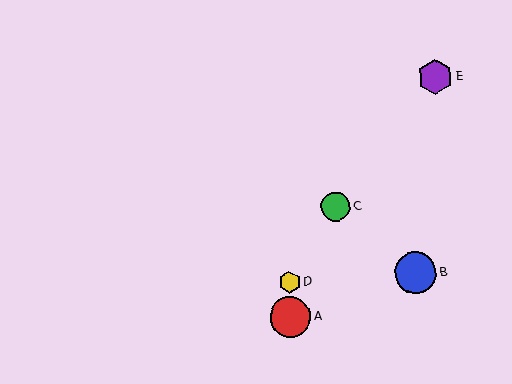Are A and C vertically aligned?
No, A is at x≈290 and C is at x≈335.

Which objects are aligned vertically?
Objects A, D are aligned vertically.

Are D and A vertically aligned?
Yes, both are at x≈289.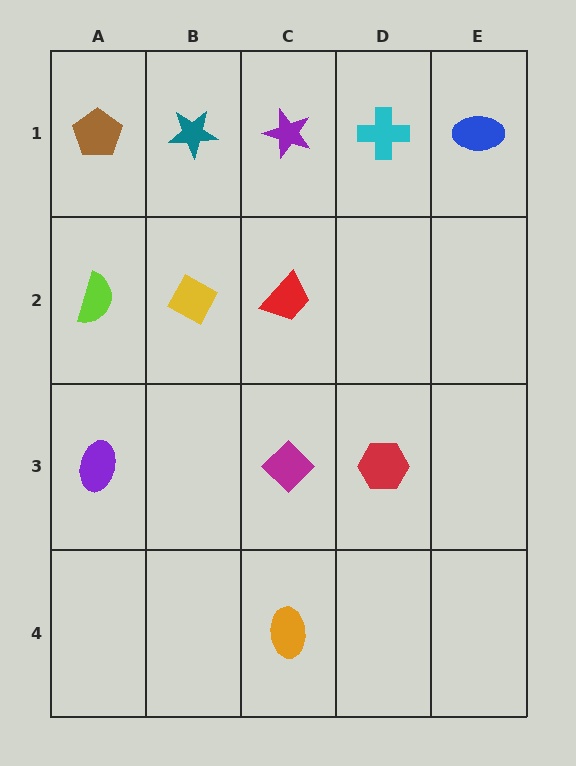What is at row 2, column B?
A yellow diamond.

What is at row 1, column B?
A teal star.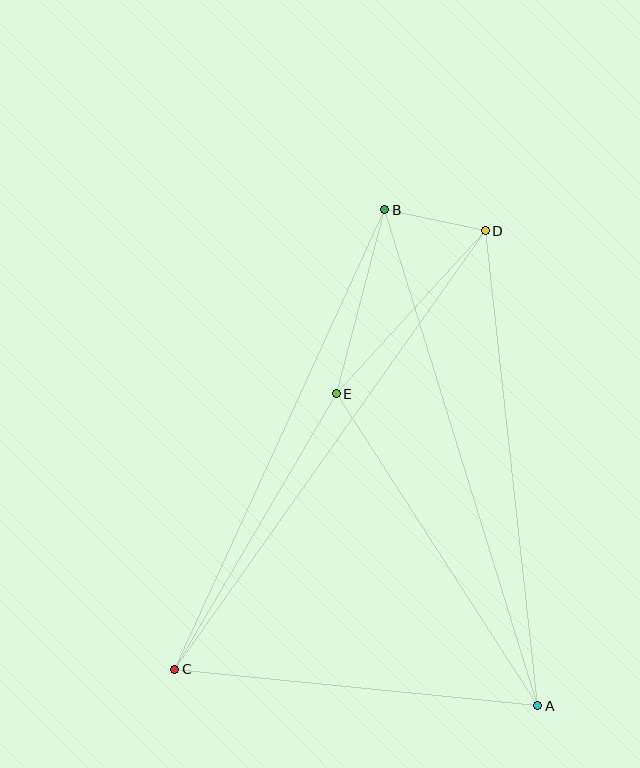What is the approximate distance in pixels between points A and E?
The distance between A and E is approximately 371 pixels.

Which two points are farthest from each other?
Points C and D are farthest from each other.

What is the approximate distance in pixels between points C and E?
The distance between C and E is approximately 320 pixels.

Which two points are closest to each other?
Points B and D are closest to each other.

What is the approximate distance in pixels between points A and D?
The distance between A and D is approximately 478 pixels.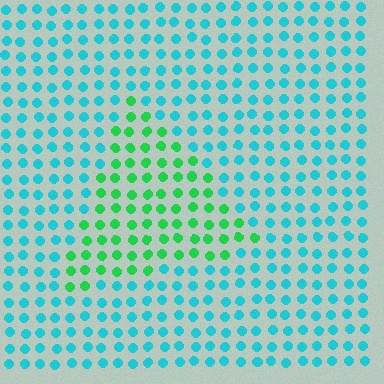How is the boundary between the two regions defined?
The boundary is defined purely by a slight shift in hue (about 49 degrees). Spacing, size, and orientation are identical on both sides.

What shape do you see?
I see a triangle.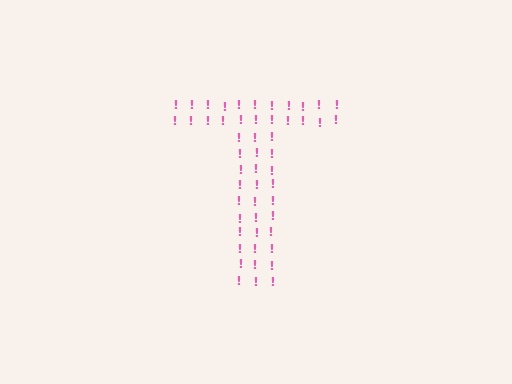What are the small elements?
The small elements are exclamation marks.